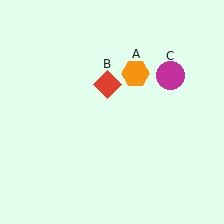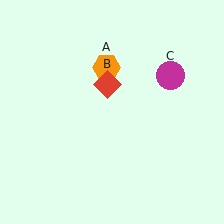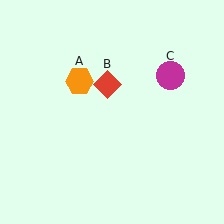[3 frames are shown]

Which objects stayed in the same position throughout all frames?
Red diamond (object B) and magenta circle (object C) remained stationary.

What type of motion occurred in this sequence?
The orange hexagon (object A) rotated counterclockwise around the center of the scene.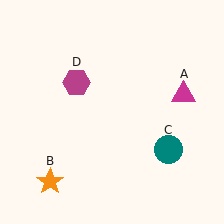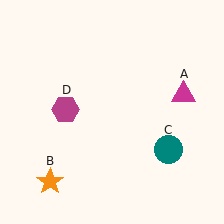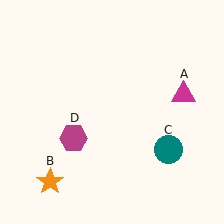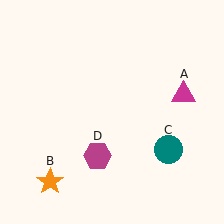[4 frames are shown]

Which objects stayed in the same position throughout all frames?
Magenta triangle (object A) and orange star (object B) and teal circle (object C) remained stationary.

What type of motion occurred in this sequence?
The magenta hexagon (object D) rotated counterclockwise around the center of the scene.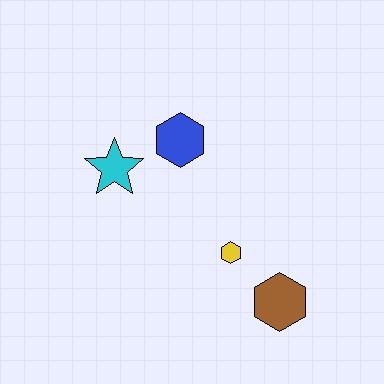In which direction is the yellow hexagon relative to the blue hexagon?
The yellow hexagon is below the blue hexagon.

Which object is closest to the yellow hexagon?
The brown hexagon is closest to the yellow hexagon.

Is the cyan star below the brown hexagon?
No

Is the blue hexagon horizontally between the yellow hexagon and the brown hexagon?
No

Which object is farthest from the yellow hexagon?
The cyan star is farthest from the yellow hexagon.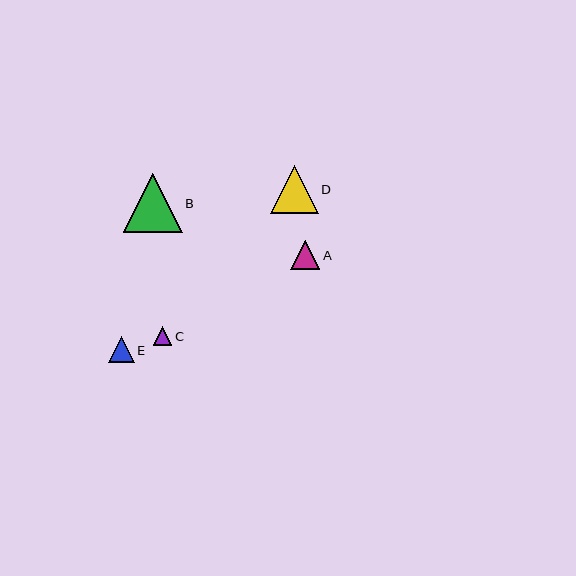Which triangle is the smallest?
Triangle C is the smallest with a size of approximately 18 pixels.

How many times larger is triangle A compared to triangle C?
Triangle A is approximately 1.6 times the size of triangle C.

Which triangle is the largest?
Triangle B is the largest with a size of approximately 59 pixels.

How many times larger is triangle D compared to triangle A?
Triangle D is approximately 1.7 times the size of triangle A.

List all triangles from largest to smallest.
From largest to smallest: B, D, A, E, C.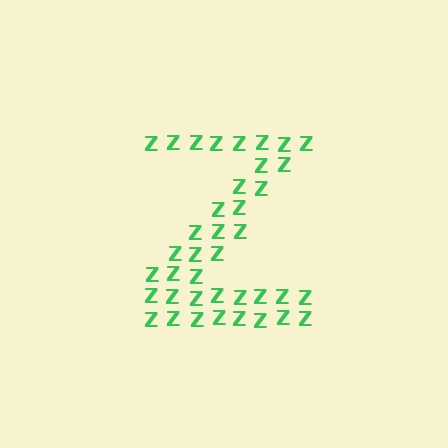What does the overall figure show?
The overall figure shows the letter Z.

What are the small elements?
The small elements are letter Z's.